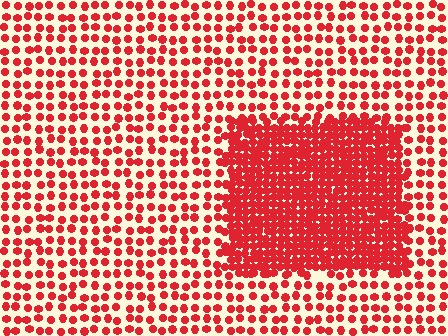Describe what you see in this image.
The image contains small red elements arranged at two different densities. A rectangle-shaped region is visible where the elements are more densely packed than the surrounding area.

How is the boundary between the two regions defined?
The boundary is defined by a change in element density (approximately 2.6x ratio). All elements are the same color, size, and shape.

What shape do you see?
I see a rectangle.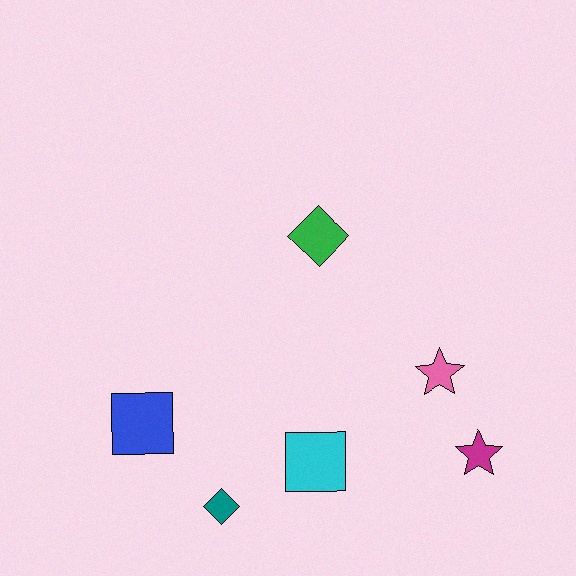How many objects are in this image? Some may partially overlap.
There are 6 objects.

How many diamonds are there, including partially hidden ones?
There are 2 diamonds.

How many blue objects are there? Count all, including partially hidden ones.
There is 1 blue object.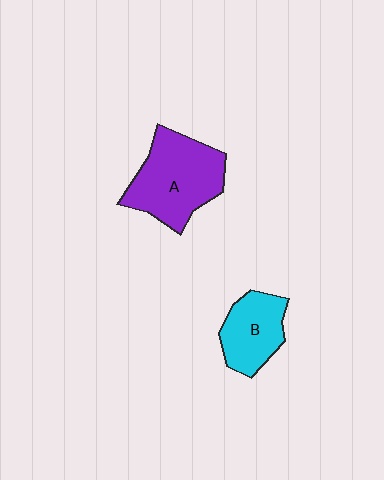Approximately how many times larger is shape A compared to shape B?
Approximately 1.6 times.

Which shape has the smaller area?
Shape B (cyan).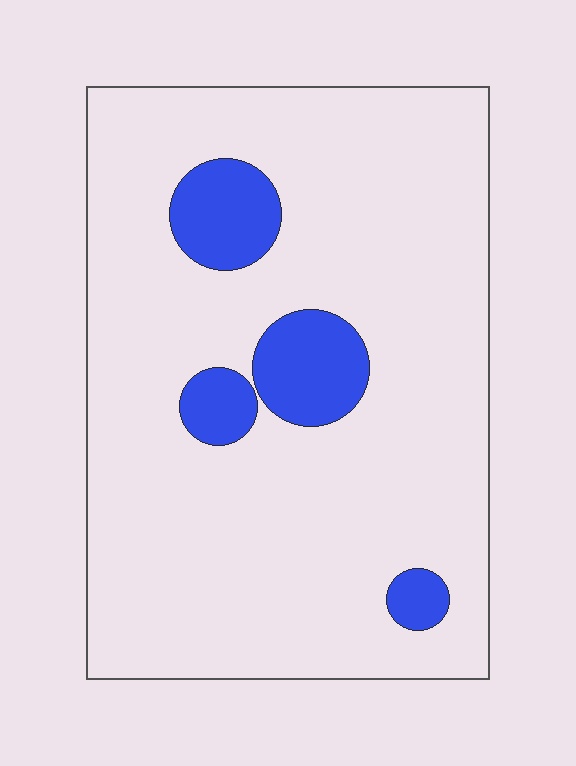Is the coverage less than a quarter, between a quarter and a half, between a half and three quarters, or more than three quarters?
Less than a quarter.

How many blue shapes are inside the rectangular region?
4.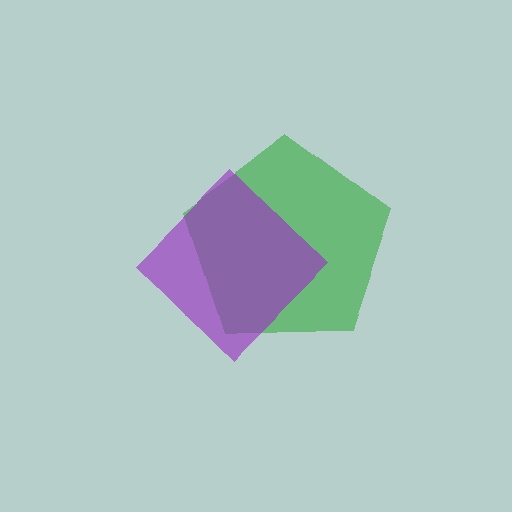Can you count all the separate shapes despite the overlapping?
Yes, there are 2 separate shapes.